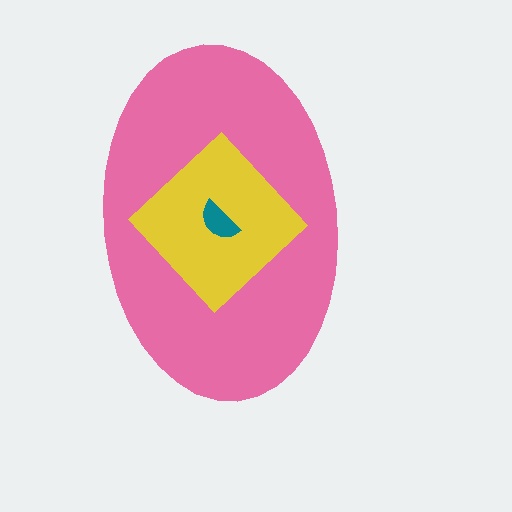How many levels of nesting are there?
3.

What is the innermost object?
The teal semicircle.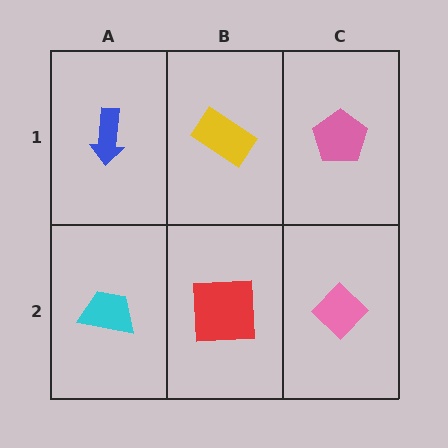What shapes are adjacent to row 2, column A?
A blue arrow (row 1, column A), a red square (row 2, column B).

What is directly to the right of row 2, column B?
A pink diamond.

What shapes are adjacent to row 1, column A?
A cyan trapezoid (row 2, column A), a yellow rectangle (row 1, column B).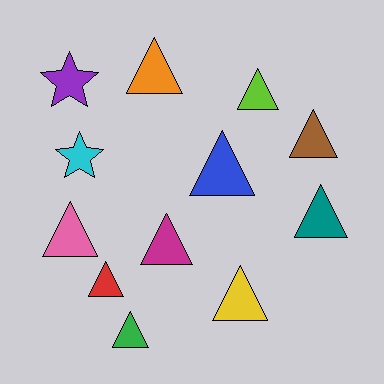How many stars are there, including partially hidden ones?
There are 2 stars.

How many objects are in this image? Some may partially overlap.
There are 12 objects.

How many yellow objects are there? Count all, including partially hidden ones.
There is 1 yellow object.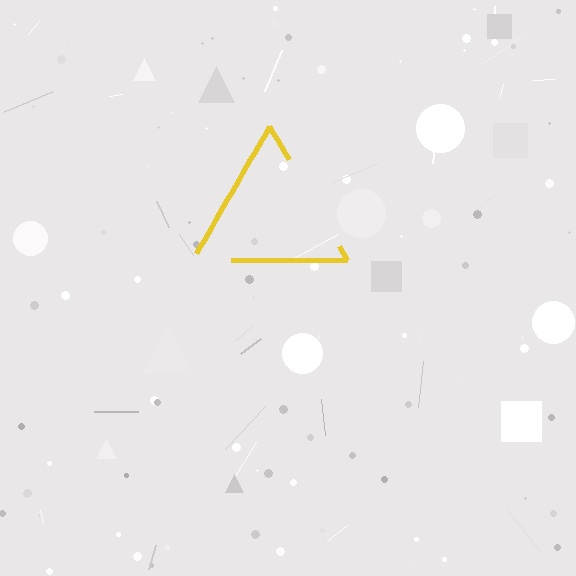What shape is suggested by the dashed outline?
The dashed outline suggests a triangle.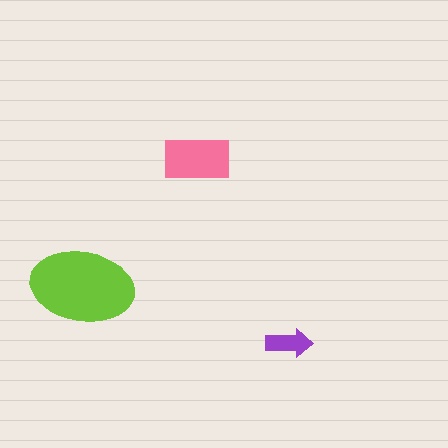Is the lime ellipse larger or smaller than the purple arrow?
Larger.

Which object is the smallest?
The purple arrow.